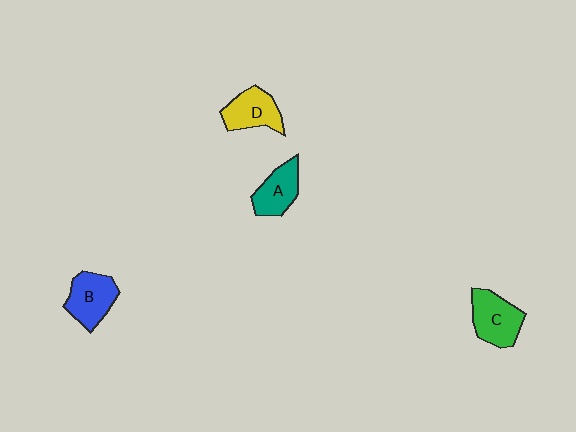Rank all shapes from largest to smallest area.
From largest to smallest: C (green), B (blue), D (yellow), A (teal).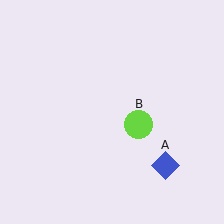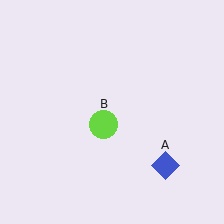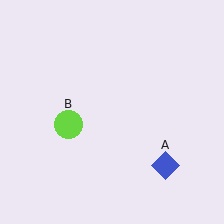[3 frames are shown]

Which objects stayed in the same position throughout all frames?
Blue diamond (object A) remained stationary.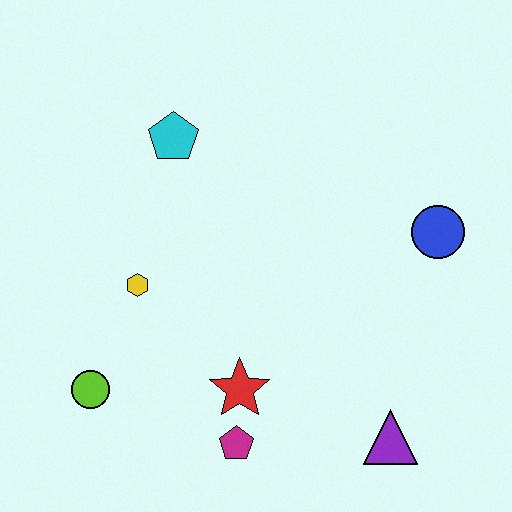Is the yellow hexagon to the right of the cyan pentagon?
No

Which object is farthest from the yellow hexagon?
The blue circle is farthest from the yellow hexagon.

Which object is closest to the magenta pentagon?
The red star is closest to the magenta pentagon.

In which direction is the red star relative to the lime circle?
The red star is to the right of the lime circle.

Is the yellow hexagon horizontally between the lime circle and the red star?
Yes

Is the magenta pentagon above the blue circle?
No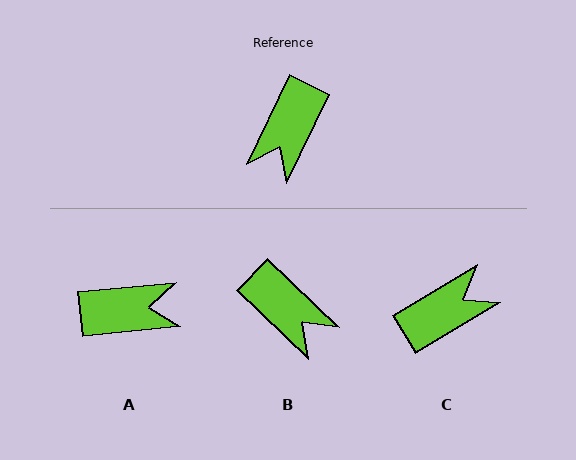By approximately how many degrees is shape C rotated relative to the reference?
Approximately 146 degrees counter-clockwise.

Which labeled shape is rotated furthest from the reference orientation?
C, about 146 degrees away.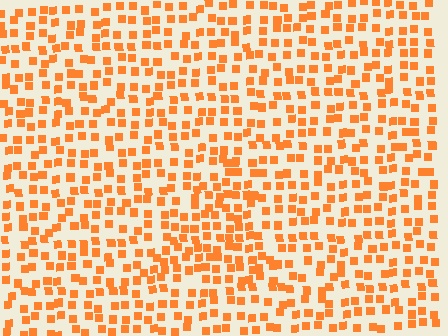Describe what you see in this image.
The image contains small orange elements arranged at two different densities. A triangle-shaped region is visible where the elements are more densely packed than the surrounding area.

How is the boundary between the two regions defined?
The boundary is defined by a change in element density (approximately 1.5x ratio). All elements are the same color, size, and shape.